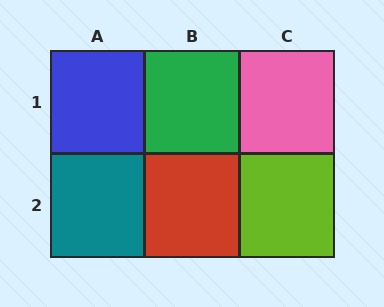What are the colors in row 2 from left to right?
Teal, red, lime.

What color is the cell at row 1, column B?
Green.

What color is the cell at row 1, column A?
Blue.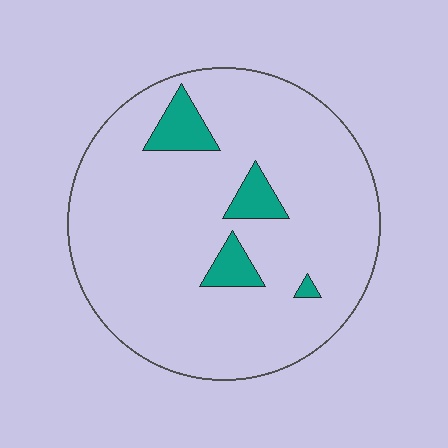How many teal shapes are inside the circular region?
4.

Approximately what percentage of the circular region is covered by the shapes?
Approximately 10%.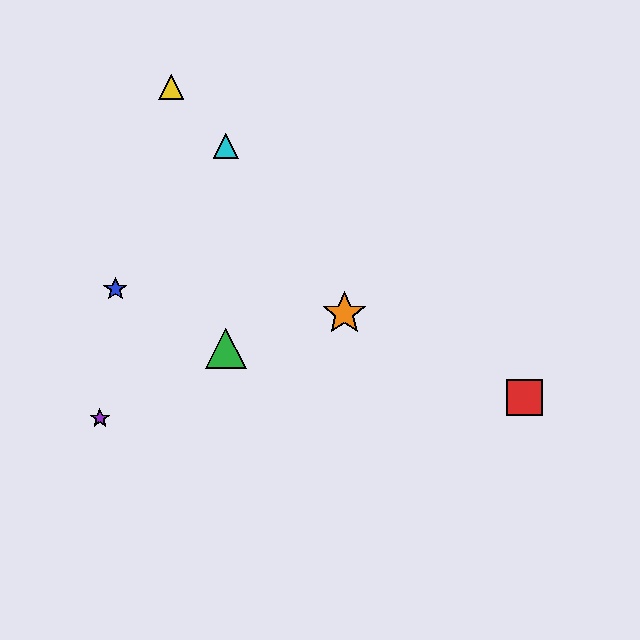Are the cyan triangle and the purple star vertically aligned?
No, the cyan triangle is at x≈226 and the purple star is at x≈100.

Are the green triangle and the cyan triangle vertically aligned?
Yes, both are at x≈226.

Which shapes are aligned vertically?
The green triangle, the cyan triangle are aligned vertically.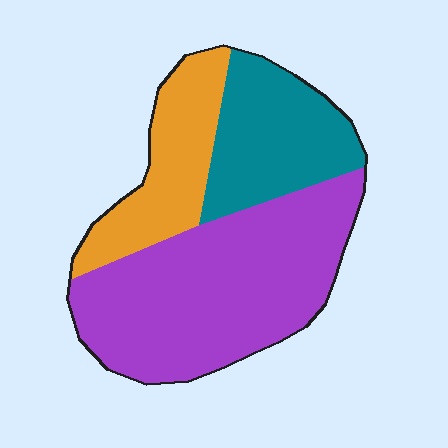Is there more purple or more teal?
Purple.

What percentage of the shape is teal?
Teal takes up about one quarter (1/4) of the shape.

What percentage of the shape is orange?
Orange takes up less than a quarter of the shape.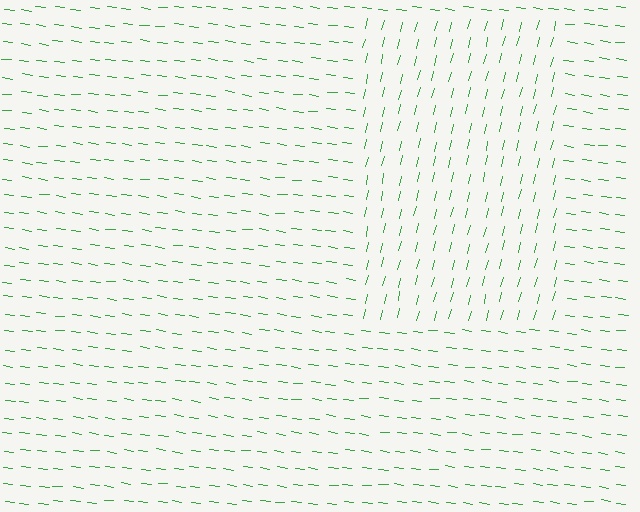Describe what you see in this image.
The image is filled with small green line segments. A rectangle region in the image has lines oriented differently from the surrounding lines, creating a visible texture boundary.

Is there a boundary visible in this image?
Yes, there is a texture boundary formed by a change in line orientation.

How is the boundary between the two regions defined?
The boundary is defined purely by a change in line orientation (approximately 83 degrees difference). All lines are the same color and thickness.